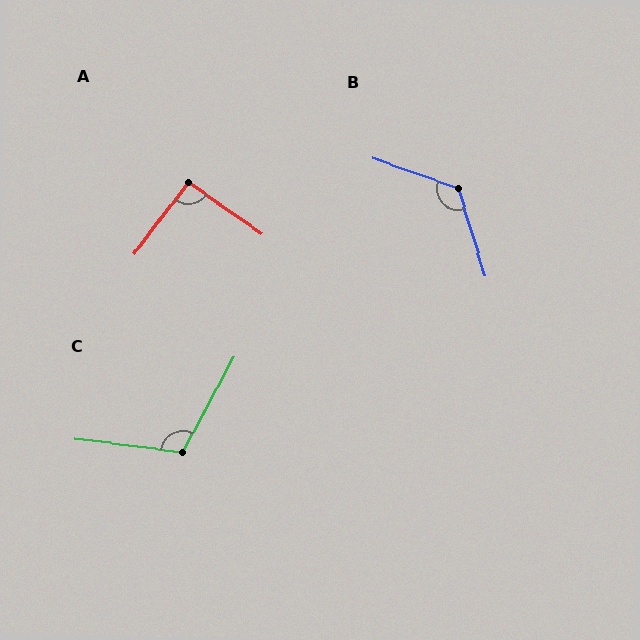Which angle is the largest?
B, at approximately 127 degrees.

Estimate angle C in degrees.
Approximately 111 degrees.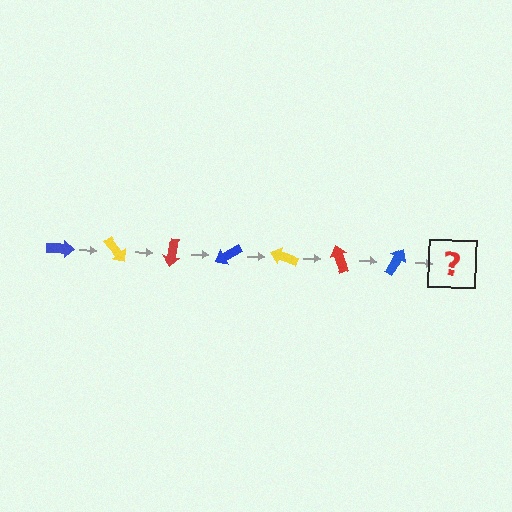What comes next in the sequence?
The next element should be a yellow arrow, rotated 350 degrees from the start.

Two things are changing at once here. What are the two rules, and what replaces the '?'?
The two rules are that it rotates 50 degrees each step and the color cycles through blue, yellow, and red. The '?' should be a yellow arrow, rotated 350 degrees from the start.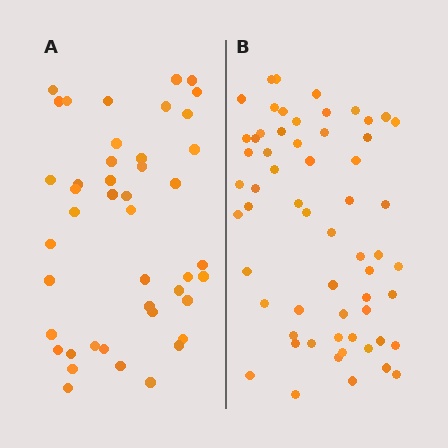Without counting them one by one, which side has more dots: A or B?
Region B (the right region) has more dots.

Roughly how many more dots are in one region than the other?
Region B has approximately 15 more dots than region A.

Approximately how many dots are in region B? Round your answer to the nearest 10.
About 60 dots.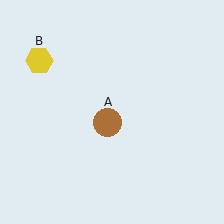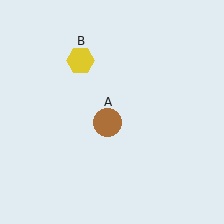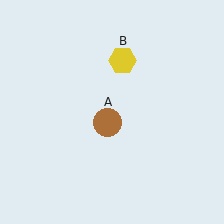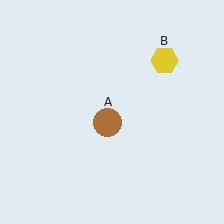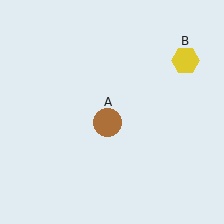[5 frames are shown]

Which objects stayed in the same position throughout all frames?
Brown circle (object A) remained stationary.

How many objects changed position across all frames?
1 object changed position: yellow hexagon (object B).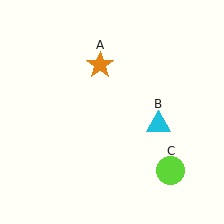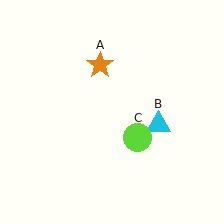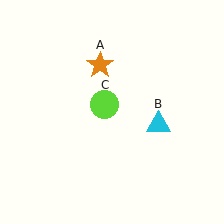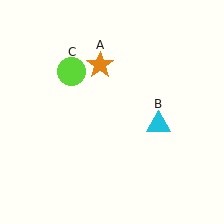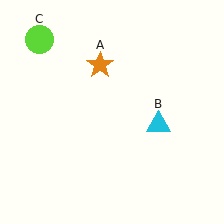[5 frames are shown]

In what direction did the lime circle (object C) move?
The lime circle (object C) moved up and to the left.